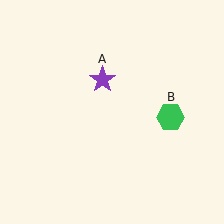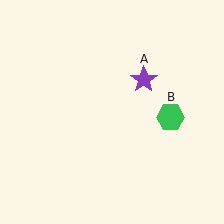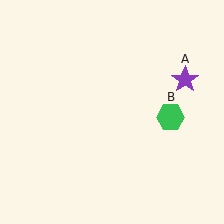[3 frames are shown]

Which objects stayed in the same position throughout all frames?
Green hexagon (object B) remained stationary.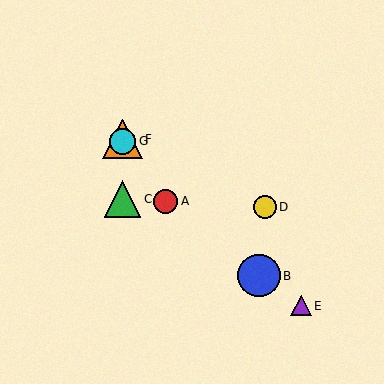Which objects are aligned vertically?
Objects C, F, G are aligned vertically.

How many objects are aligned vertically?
3 objects (C, F, G) are aligned vertically.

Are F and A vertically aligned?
No, F is at x≈122 and A is at x≈166.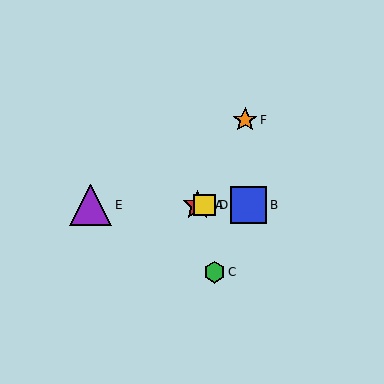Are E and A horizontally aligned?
Yes, both are at y≈205.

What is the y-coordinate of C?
Object C is at y≈272.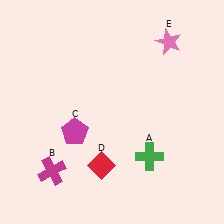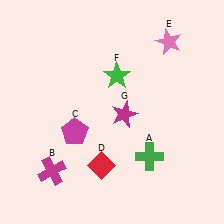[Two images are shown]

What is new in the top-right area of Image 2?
A green star (F) was added in the top-right area of Image 2.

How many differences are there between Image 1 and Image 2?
There are 2 differences between the two images.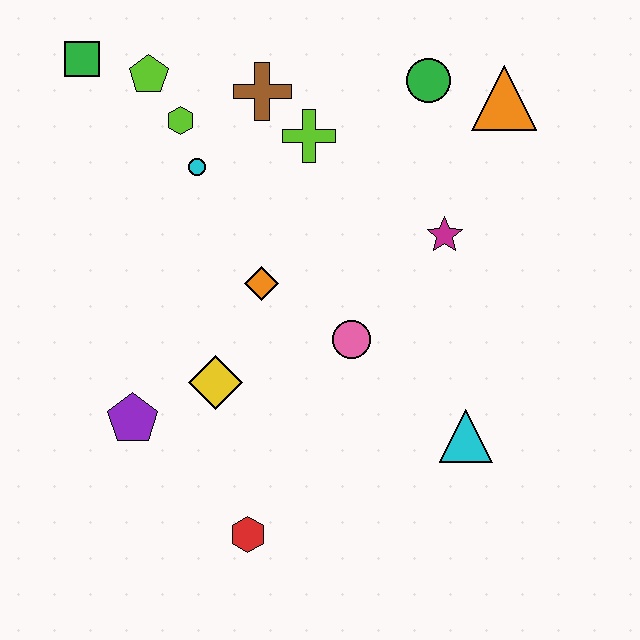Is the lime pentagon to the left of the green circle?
Yes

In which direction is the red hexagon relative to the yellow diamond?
The red hexagon is below the yellow diamond.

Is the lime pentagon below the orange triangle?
No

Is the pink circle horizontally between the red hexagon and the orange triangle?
Yes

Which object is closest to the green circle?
The orange triangle is closest to the green circle.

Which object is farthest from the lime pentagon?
The cyan triangle is farthest from the lime pentagon.